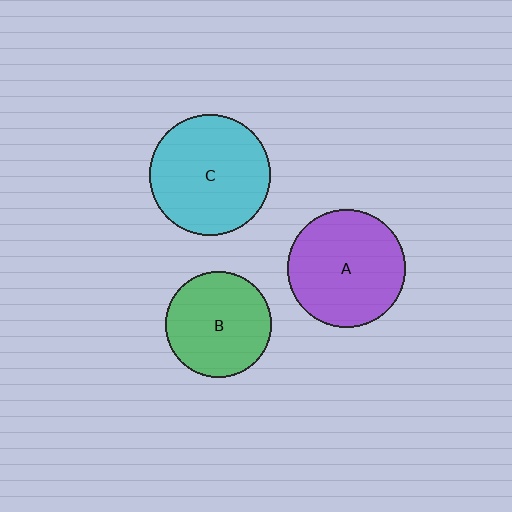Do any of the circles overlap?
No, none of the circles overlap.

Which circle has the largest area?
Circle C (cyan).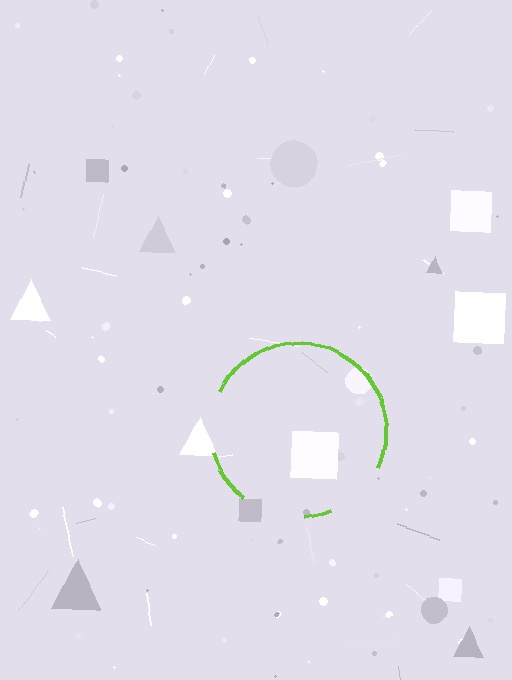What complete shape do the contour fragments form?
The contour fragments form a circle.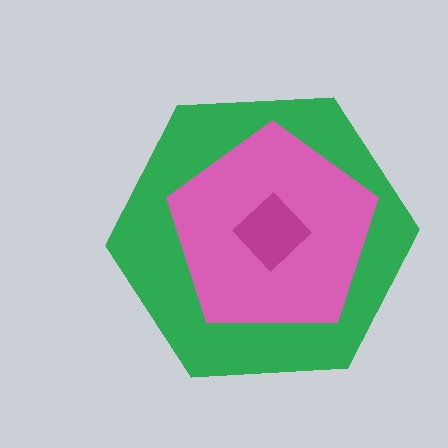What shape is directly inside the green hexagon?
The pink pentagon.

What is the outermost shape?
The green hexagon.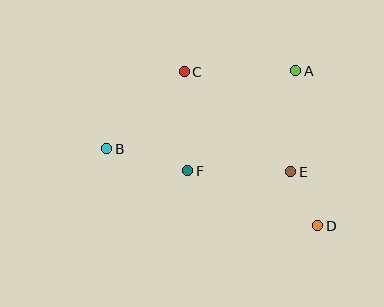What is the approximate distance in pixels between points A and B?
The distance between A and B is approximately 204 pixels.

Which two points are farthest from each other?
Points B and D are farthest from each other.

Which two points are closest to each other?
Points D and E are closest to each other.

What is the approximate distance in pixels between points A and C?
The distance between A and C is approximately 111 pixels.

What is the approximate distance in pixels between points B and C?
The distance between B and C is approximately 109 pixels.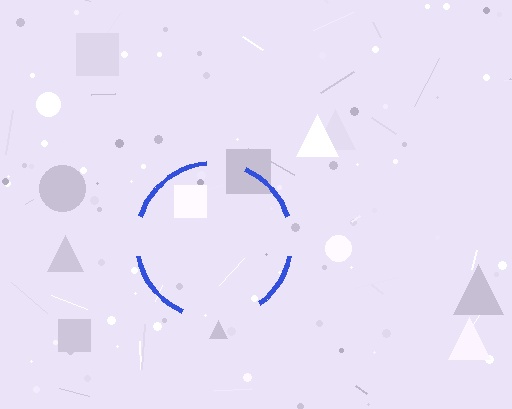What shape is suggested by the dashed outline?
The dashed outline suggests a circle.